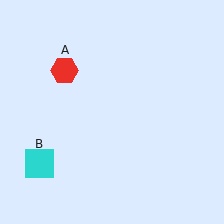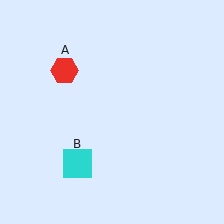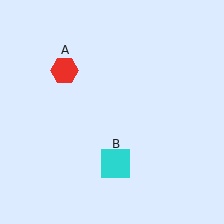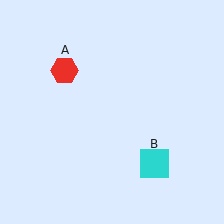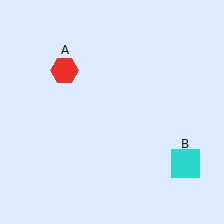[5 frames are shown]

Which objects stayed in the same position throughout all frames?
Red hexagon (object A) remained stationary.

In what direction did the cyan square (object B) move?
The cyan square (object B) moved right.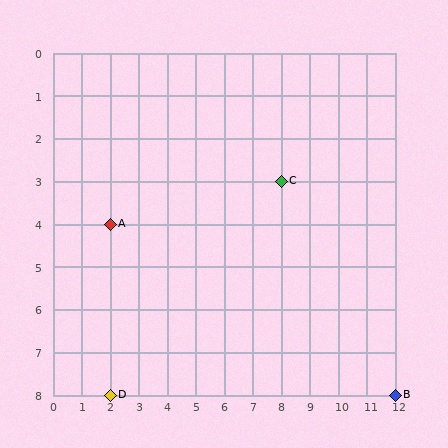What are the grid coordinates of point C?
Point C is at grid coordinates (8, 3).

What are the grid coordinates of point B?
Point B is at grid coordinates (12, 8).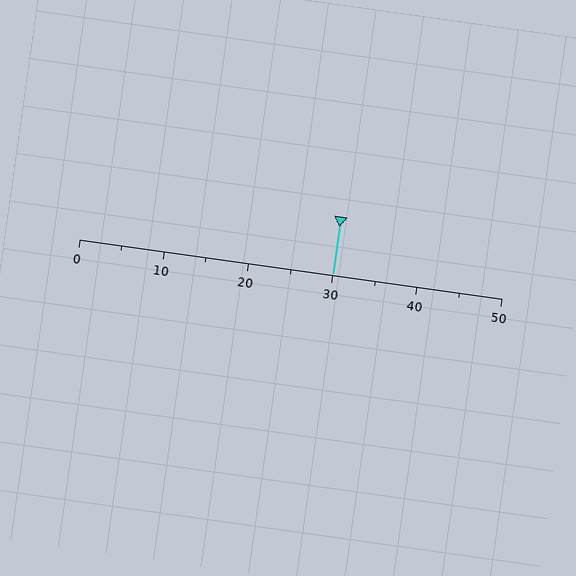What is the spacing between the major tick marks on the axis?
The major ticks are spaced 10 apart.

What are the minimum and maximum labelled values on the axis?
The axis runs from 0 to 50.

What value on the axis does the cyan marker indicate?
The marker indicates approximately 30.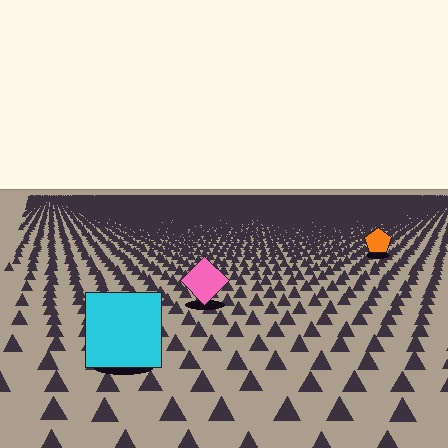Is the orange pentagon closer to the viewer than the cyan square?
No. The cyan square is closer — you can tell from the texture gradient: the ground texture is coarser near it.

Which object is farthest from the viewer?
The orange pentagon is farthest from the viewer. It appears smaller and the ground texture around it is denser.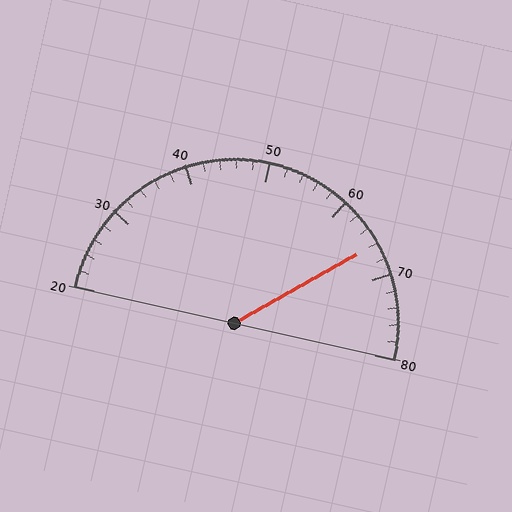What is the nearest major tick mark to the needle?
The nearest major tick mark is 70.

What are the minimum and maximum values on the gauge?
The gauge ranges from 20 to 80.